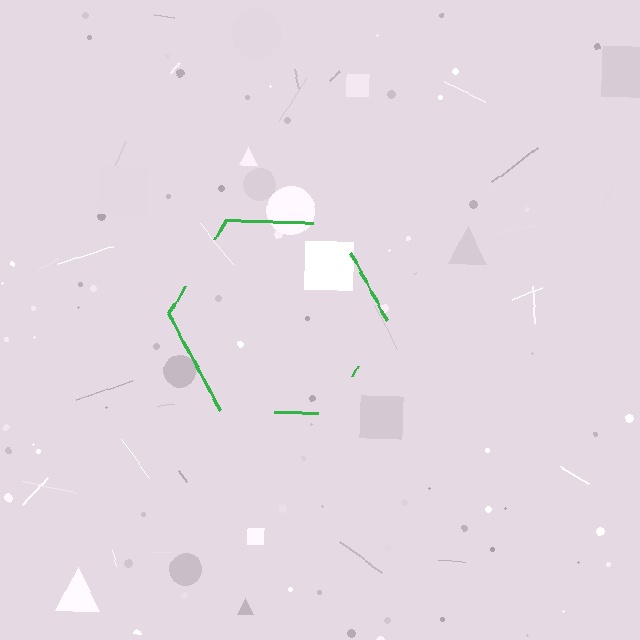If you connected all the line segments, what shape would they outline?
They would outline a hexagon.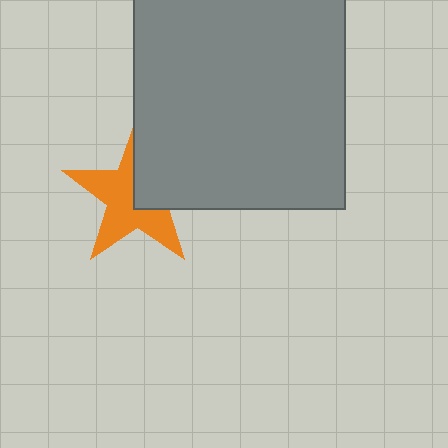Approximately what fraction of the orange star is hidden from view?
Roughly 38% of the orange star is hidden behind the gray square.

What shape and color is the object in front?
The object in front is a gray square.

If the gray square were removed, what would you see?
You would see the complete orange star.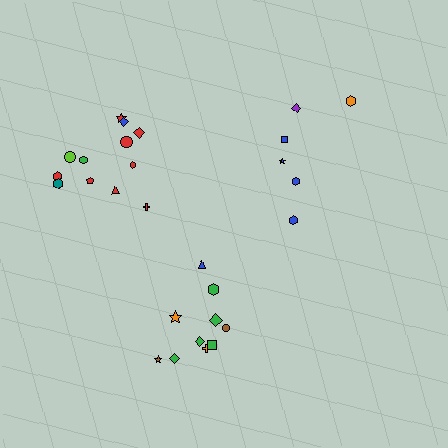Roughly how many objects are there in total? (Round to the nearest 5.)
Roughly 30 objects in total.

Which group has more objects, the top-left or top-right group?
The top-left group.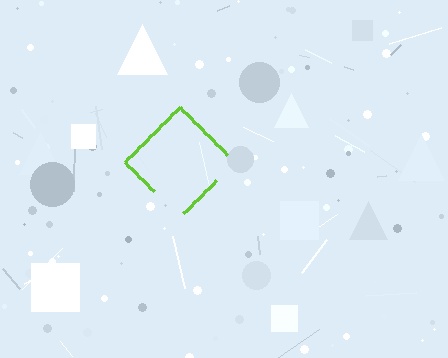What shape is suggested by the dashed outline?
The dashed outline suggests a diamond.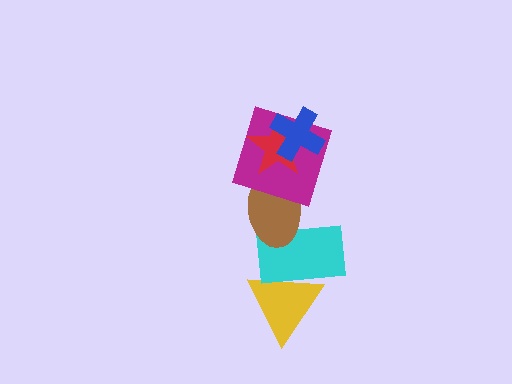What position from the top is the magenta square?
The magenta square is 3rd from the top.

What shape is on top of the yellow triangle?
The cyan rectangle is on top of the yellow triangle.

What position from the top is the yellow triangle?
The yellow triangle is 6th from the top.